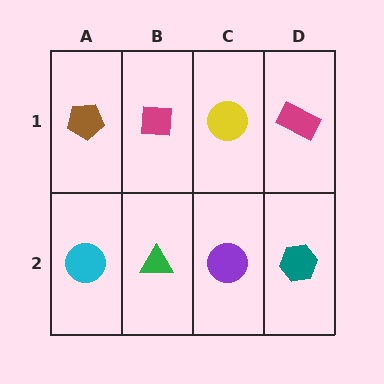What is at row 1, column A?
A brown pentagon.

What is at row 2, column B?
A green triangle.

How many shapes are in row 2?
4 shapes.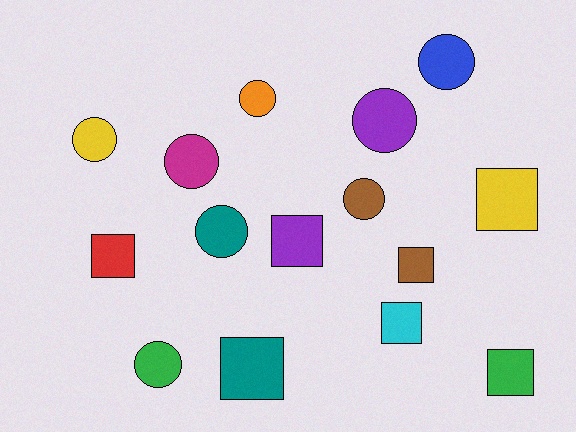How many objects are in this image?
There are 15 objects.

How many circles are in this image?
There are 8 circles.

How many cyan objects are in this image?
There is 1 cyan object.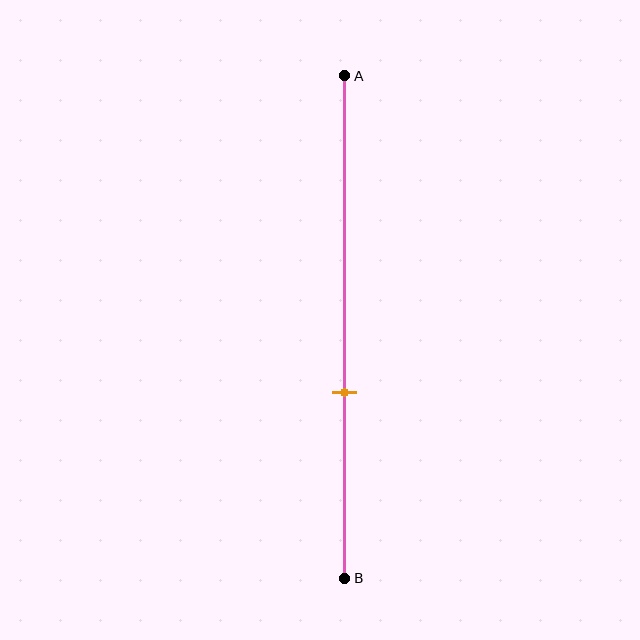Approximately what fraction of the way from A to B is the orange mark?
The orange mark is approximately 65% of the way from A to B.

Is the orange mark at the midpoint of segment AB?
No, the mark is at about 65% from A, not at the 50% midpoint.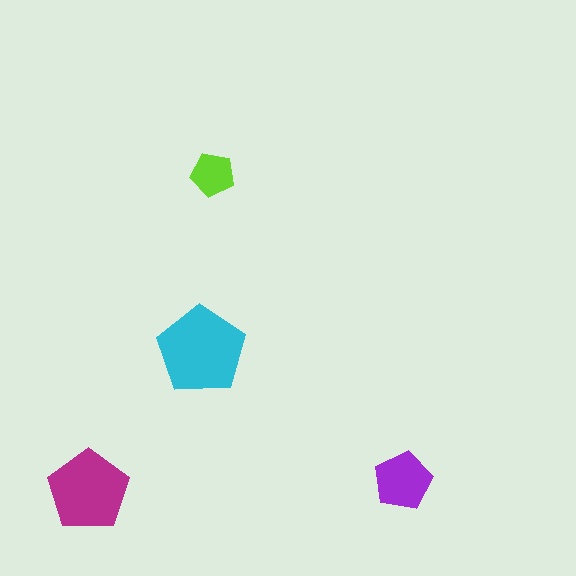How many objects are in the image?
There are 4 objects in the image.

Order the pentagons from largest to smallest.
the cyan one, the magenta one, the purple one, the lime one.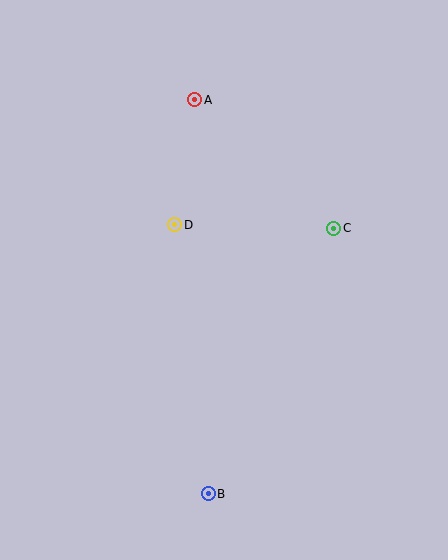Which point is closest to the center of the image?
Point D at (175, 225) is closest to the center.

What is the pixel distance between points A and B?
The distance between A and B is 394 pixels.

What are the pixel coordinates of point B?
Point B is at (208, 494).